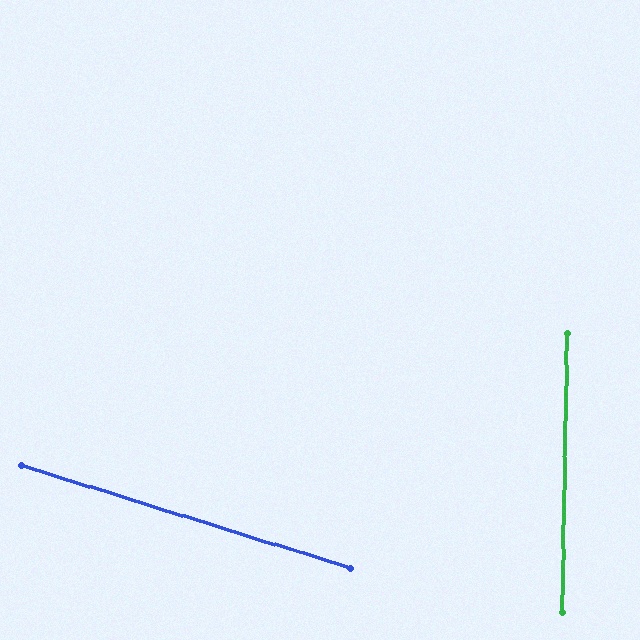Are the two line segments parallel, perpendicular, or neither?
Neither parallel nor perpendicular — they differ by about 74°.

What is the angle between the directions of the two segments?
Approximately 74 degrees.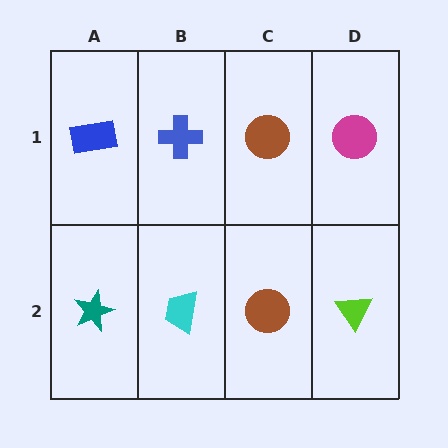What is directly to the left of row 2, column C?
A cyan trapezoid.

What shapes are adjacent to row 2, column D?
A magenta circle (row 1, column D), a brown circle (row 2, column C).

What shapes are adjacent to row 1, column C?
A brown circle (row 2, column C), a blue cross (row 1, column B), a magenta circle (row 1, column D).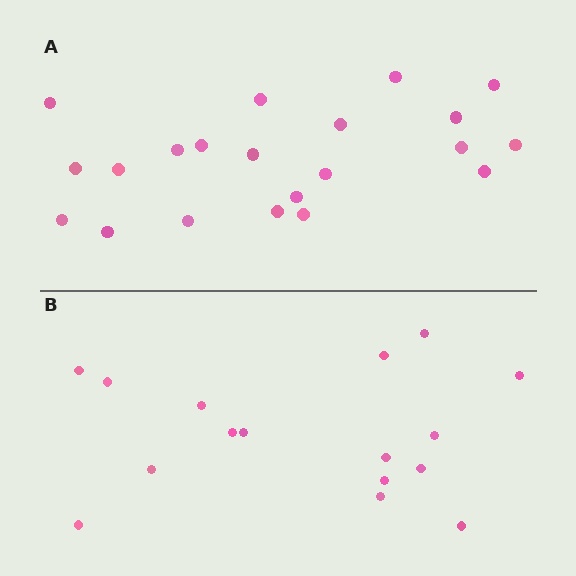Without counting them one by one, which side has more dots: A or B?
Region A (the top region) has more dots.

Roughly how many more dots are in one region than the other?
Region A has about 5 more dots than region B.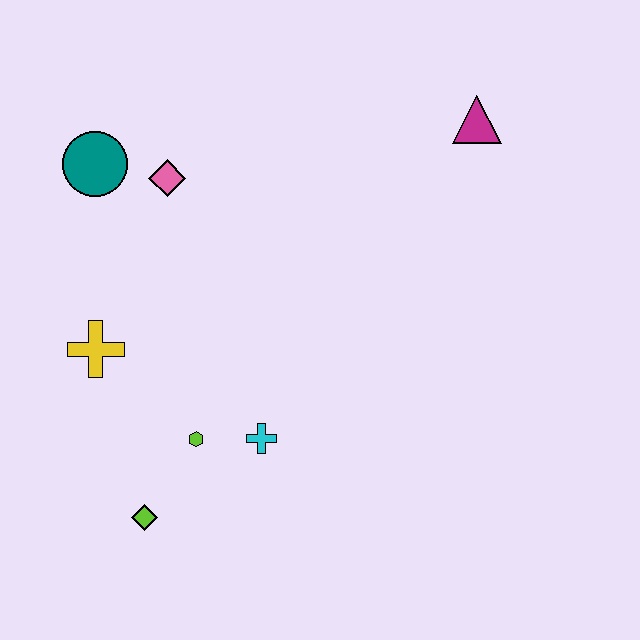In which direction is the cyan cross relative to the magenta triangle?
The cyan cross is below the magenta triangle.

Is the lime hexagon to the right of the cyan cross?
No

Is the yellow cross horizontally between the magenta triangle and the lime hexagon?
No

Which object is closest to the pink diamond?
The teal circle is closest to the pink diamond.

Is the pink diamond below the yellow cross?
No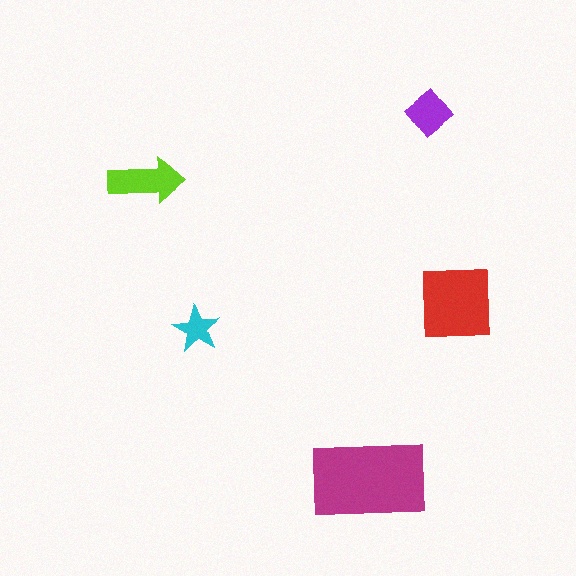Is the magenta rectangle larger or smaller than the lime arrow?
Larger.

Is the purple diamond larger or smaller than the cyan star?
Larger.